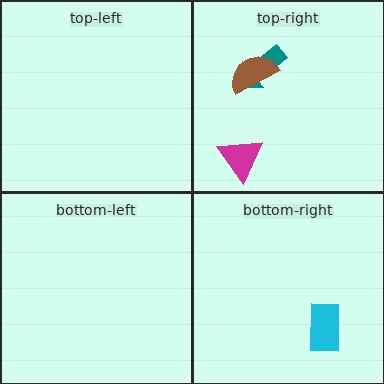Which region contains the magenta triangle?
The top-right region.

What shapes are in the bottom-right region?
The cyan rectangle.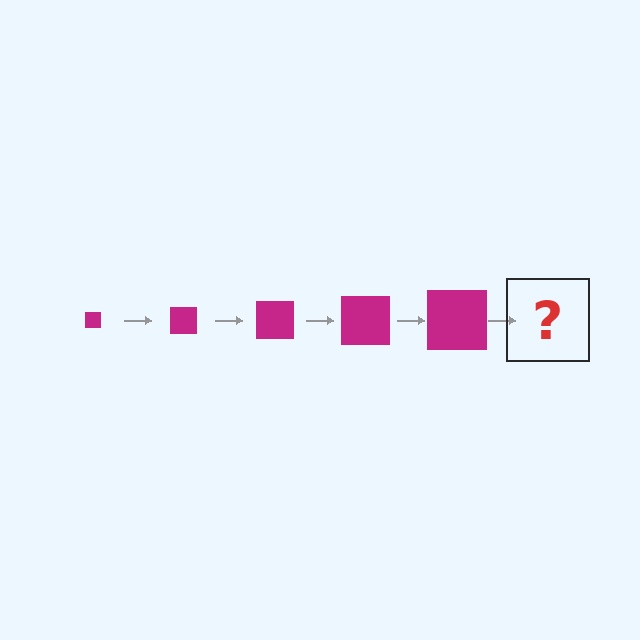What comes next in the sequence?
The next element should be a magenta square, larger than the previous one.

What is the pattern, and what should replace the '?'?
The pattern is that the square gets progressively larger each step. The '?' should be a magenta square, larger than the previous one.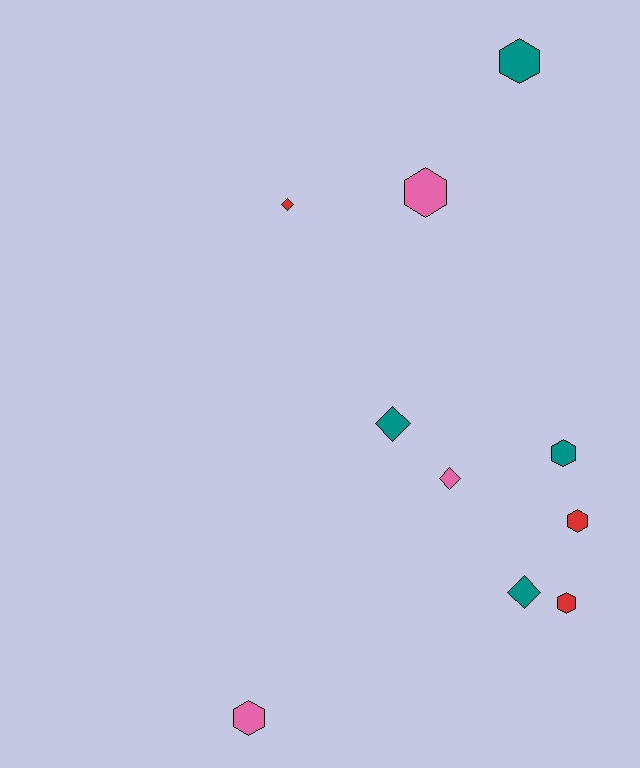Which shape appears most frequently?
Hexagon, with 6 objects.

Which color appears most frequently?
Teal, with 4 objects.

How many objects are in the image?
There are 10 objects.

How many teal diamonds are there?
There are 2 teal diamonds.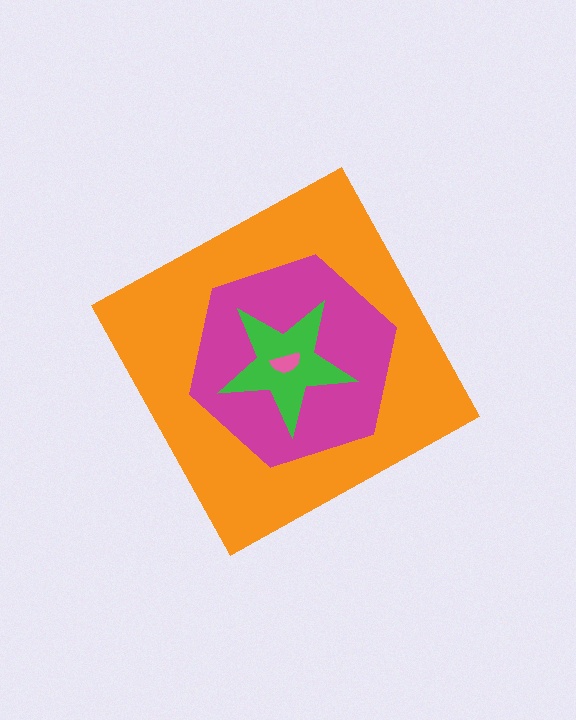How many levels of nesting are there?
4.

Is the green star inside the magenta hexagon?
Yes.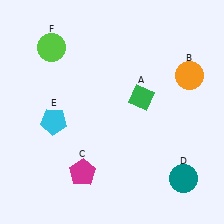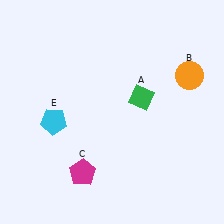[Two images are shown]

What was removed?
The lime circle (F), the teal circle (D) were removed in Image 2.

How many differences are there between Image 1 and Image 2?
There are 2 differences between the two images.